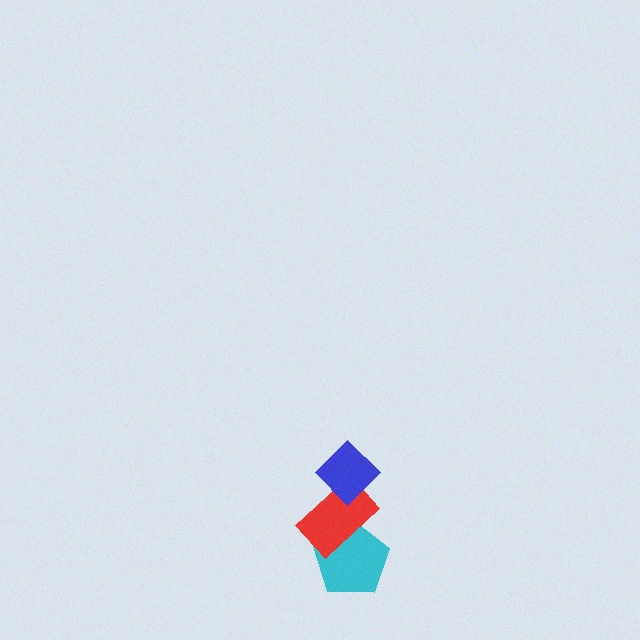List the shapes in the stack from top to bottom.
From top to bottom: the blue diamond, the red rectangle, the cyan pentagon.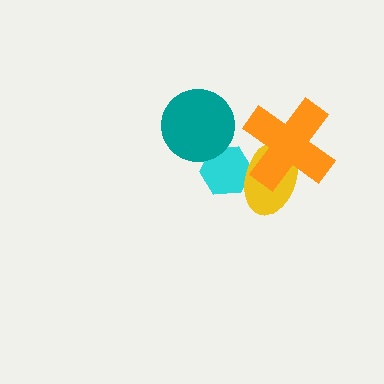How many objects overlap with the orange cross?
1 object overlaps with the orange cross.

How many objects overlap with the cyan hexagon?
2 objects overlap with the cyan hexagon.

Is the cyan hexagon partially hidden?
Yes, it is partially covered by another shape.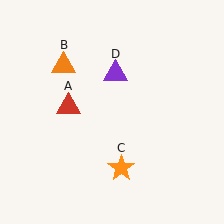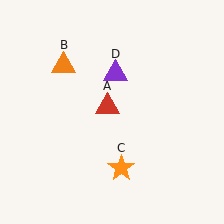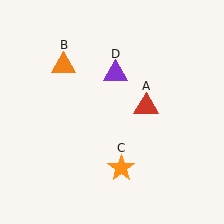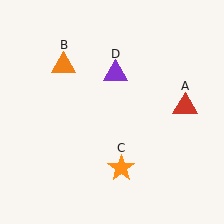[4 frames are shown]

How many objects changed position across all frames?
1 object changed position: red triangle (object A).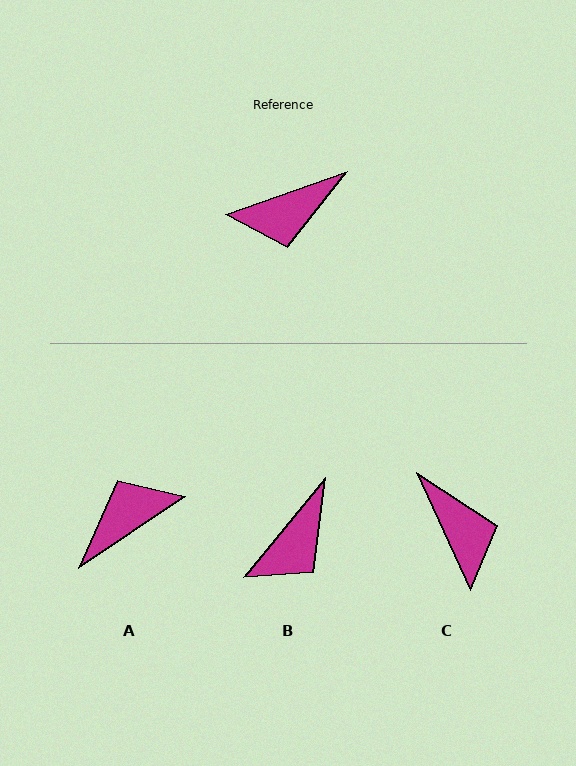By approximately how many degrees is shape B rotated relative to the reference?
Approximately 31 degrees counter-clockwise.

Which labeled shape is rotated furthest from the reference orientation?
A, about 166 degrees away.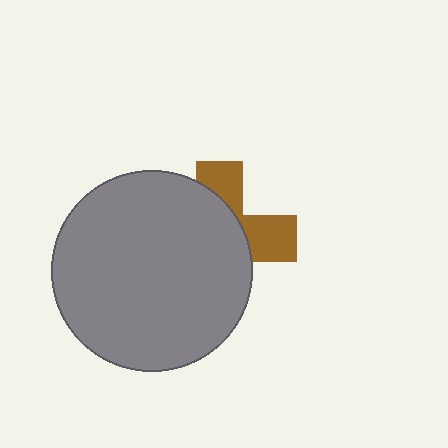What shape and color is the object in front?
The object in front is a gray circle.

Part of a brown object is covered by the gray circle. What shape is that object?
It is a cross.